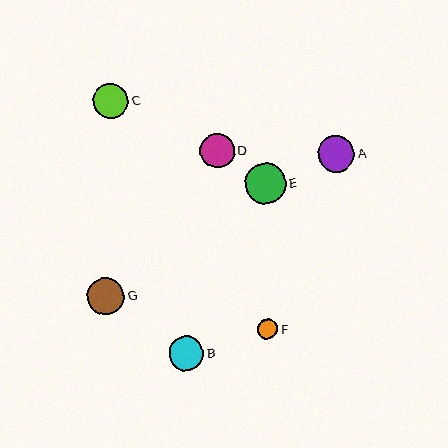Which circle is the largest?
Circle E is the largest with a size of approximately 41 pixels.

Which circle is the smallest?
Circle F is the smallest with a size of approximately 20 pixels.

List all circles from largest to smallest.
From largest to smallest: E, G, A, C, B, D, F.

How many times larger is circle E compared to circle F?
Circle E is approximately 2.0 times the size of circle F.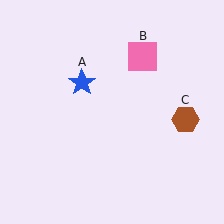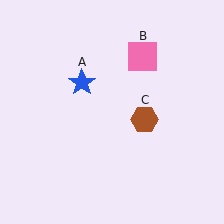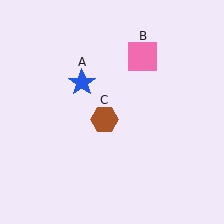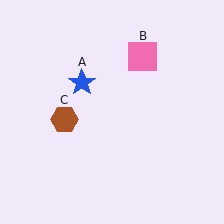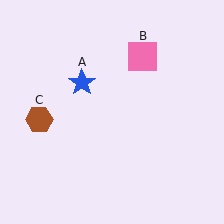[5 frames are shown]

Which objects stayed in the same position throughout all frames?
Blue star (object A) and pink square (object B) remained stationary.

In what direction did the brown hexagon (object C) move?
The brown hexagon (object C) moved left.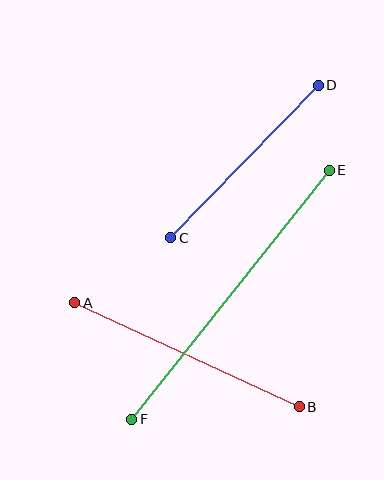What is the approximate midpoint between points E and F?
The midpoint is at approximately (231, 295) pixels.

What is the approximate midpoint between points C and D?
The midpoint is at approximately (245, 162) pixels.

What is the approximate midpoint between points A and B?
The midpoint is at approximately (187, 355) pixels.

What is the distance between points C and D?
The distance is approximately 212 pixels.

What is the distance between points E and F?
The distance is approximately 318 pixels.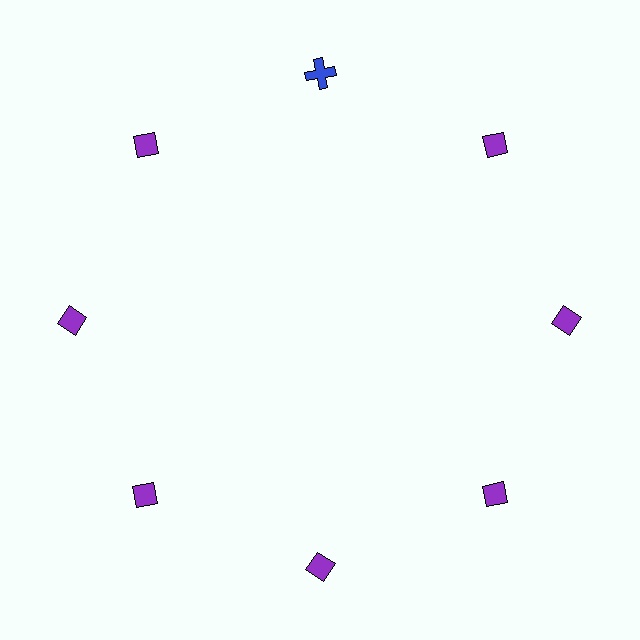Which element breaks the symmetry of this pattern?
The blue cross at roughly the 12 o'clock position breaks the symmetry. All other shapes are purple diamonds.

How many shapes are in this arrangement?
There are 8 shapes arranged in a ring pattern.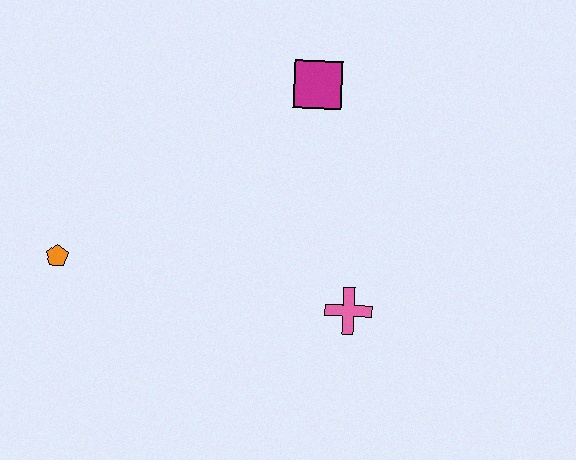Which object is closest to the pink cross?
The magenta square is closest to the pink cross.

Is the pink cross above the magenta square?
No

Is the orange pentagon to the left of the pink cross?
Yes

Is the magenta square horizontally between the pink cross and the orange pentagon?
Yes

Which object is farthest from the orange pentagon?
The magenta square is farthest from the orange pentagon.